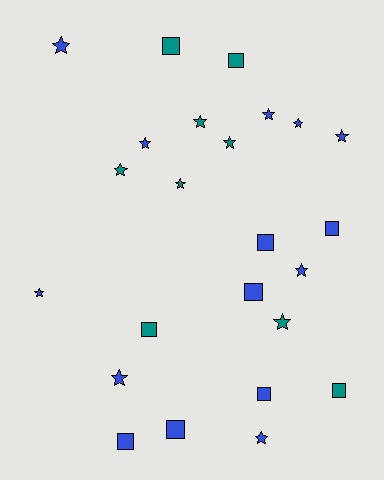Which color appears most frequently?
Blue, with 15 objects.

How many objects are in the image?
There are 24 objects.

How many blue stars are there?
There are 9 blue stars.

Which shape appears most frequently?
Star, with 14 objects.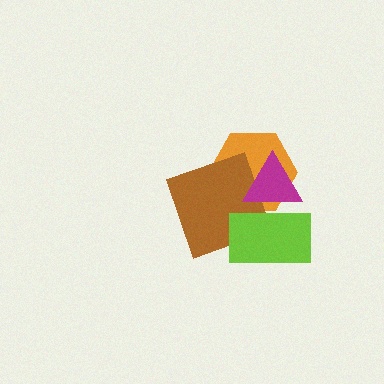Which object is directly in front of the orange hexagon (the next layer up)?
The brown square is directly in front of the orange hexagon.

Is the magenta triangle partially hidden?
No, no other shape covers it.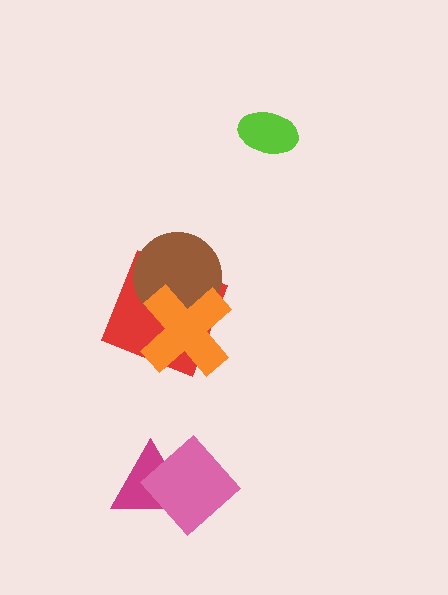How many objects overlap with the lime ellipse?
0 objects overlap with the lime ellipse.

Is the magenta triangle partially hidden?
Yes, it is partially covered by another shape.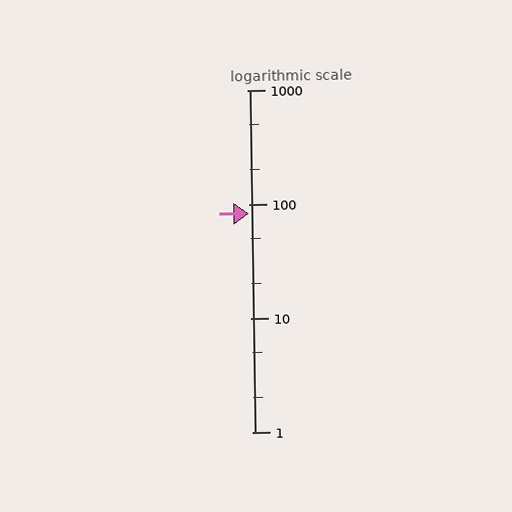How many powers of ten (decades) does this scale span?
The scale spans 3 decades, from 1 to 1000.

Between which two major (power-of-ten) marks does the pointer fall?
The pointer is between 10 and 100.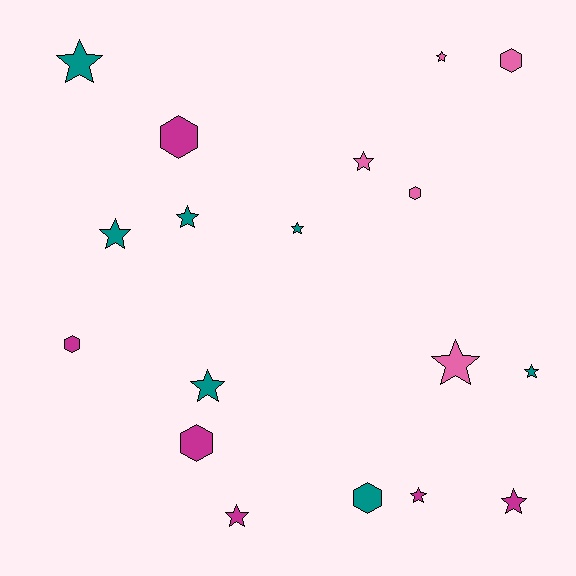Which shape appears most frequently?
Star, with 12 objects.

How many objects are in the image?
There are 18 objects.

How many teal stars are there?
There are 6 teal stars.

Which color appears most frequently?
Teal, with 7 objects.